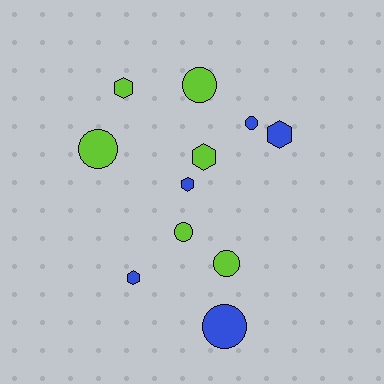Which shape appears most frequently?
Circle, with 6 objects.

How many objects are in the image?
There are 11 objects.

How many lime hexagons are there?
There are 2 lime hexagons.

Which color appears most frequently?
Lime, with 6 objects.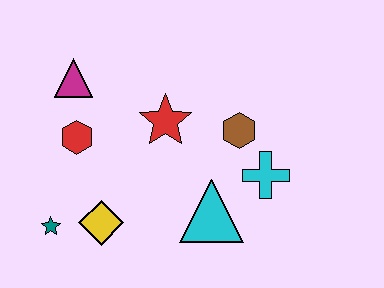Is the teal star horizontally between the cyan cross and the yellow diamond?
No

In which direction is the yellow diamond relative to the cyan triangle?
The yellow diamond is to the left of the cyan triangle.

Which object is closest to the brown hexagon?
The cyan cross is closest to the brown hexagon.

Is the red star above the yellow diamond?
Yes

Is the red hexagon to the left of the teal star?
No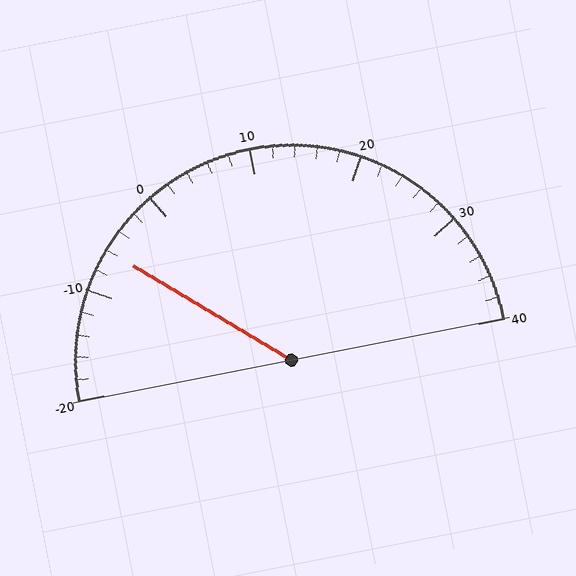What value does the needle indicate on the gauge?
The needle indicates approximately -6.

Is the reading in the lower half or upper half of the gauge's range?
The reading is in the lower half of the range (-20 to 40).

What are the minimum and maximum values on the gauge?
The gauge ranges from -20 to 40.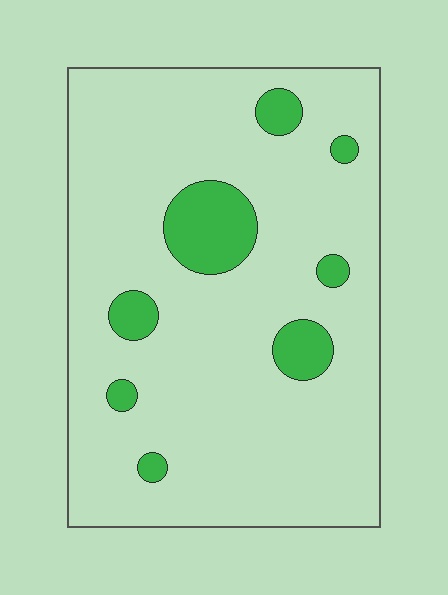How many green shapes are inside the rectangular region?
8.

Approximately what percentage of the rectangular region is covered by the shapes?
Approximately 10%.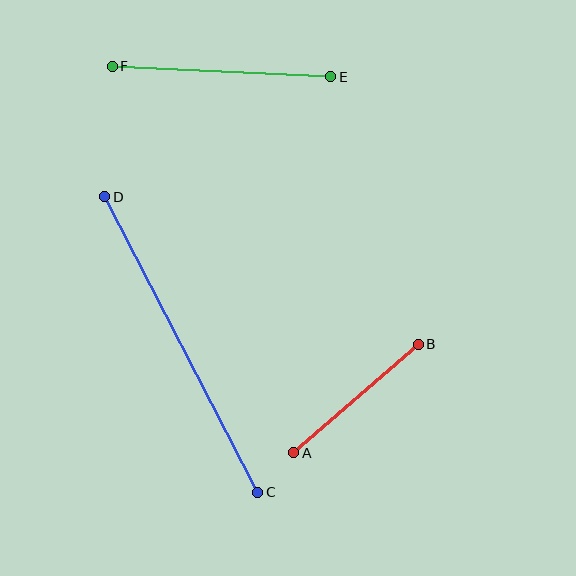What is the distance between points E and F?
The distance is approximately 219 pixels.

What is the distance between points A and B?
The distance is approximately 165 pixels.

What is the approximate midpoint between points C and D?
The midpoint is at approximately (181, 345) pixels.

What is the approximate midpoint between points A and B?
The midpoint is at approximately (356, 398) pixels.